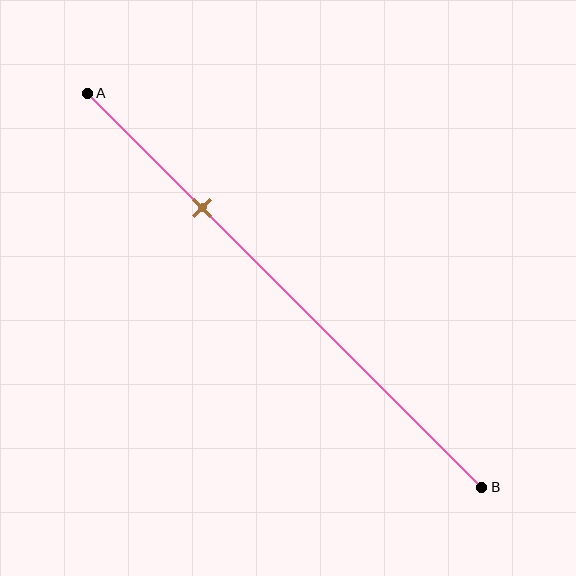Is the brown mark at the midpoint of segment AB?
No, the mark is at about 30% from A, not at the 50% midpoint.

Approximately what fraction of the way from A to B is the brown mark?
The brown mark is approximately 30% of the way from A to B.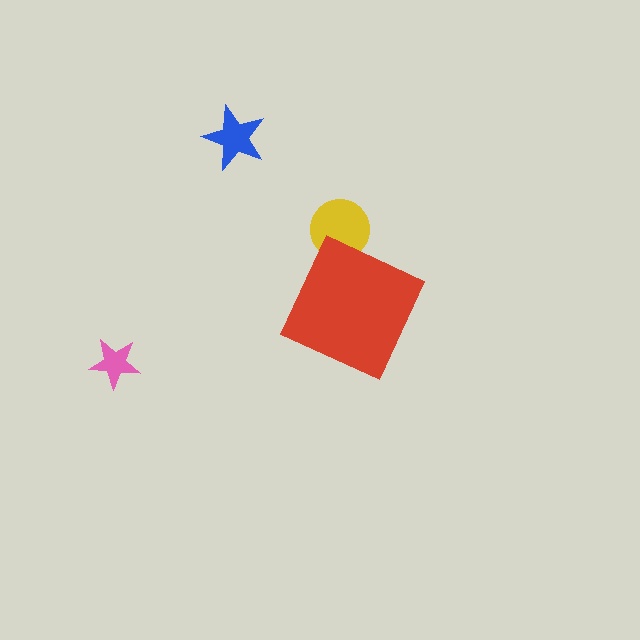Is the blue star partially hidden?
No, the blue star is fully visible.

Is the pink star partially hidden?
No, the pink star is fully visible.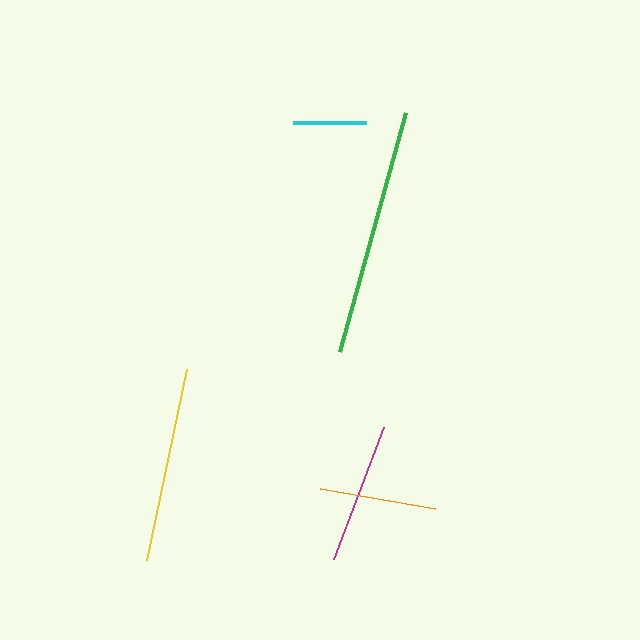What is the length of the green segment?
The green segment is approximately 248 pixels long.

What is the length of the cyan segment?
The cyan segment is approximately 73 pixels long.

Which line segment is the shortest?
The cyan line is the shortest at approximately 73 pixels.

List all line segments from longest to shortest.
From longest to shortest: green, yellow, magenta, orange, cyan.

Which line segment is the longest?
The green line is the longest at approximately 248 pixels.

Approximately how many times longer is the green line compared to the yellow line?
The green line is approximately 1.3 times the length of the yellow line.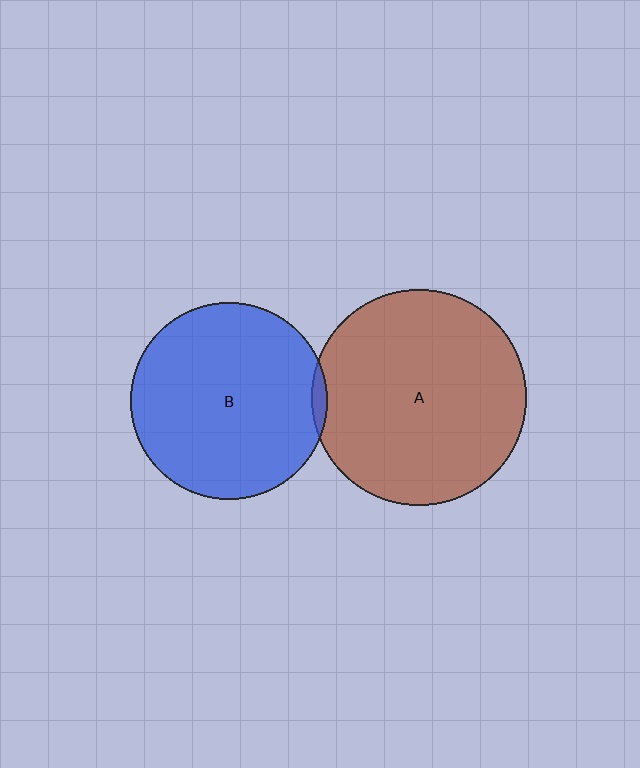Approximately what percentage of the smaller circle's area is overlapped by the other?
Approximately 5%.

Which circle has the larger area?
Circle A (brown).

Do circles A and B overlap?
Yes.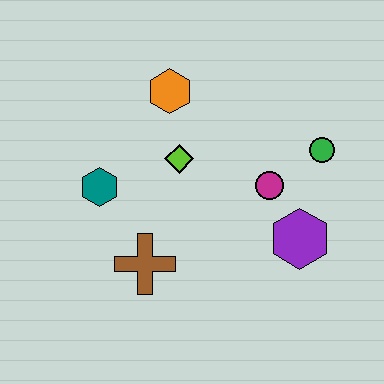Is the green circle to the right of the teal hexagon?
Yes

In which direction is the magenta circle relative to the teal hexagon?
The magenta circle is to the right of the teal hexagon.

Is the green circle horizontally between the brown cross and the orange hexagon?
No